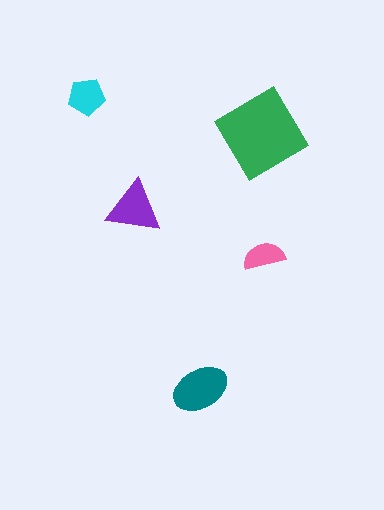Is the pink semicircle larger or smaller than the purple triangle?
Smaller.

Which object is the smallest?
The pink semicircle.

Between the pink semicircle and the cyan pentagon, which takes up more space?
The cyan pentagon.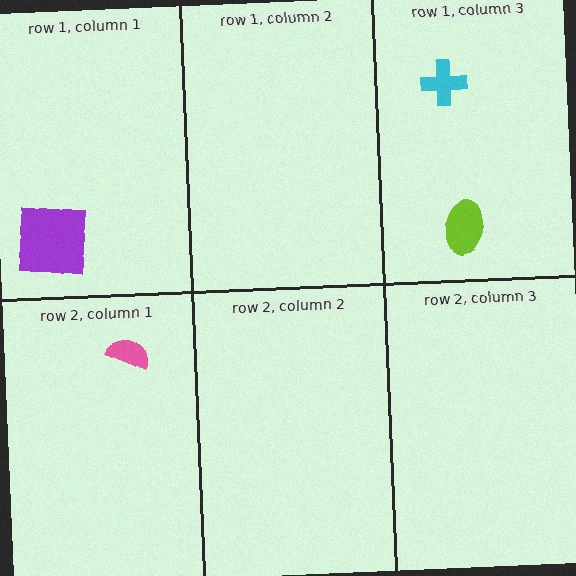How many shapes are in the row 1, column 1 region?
1.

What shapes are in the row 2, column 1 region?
The pink semicircle.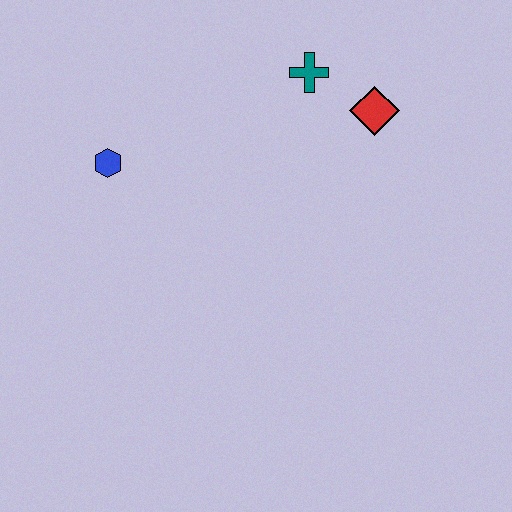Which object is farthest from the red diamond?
The blue hexagon is farthest from the red diamond.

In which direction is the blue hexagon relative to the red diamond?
The blue hexagon is to the left of the red diamond.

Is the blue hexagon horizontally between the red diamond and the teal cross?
No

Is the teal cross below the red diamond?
No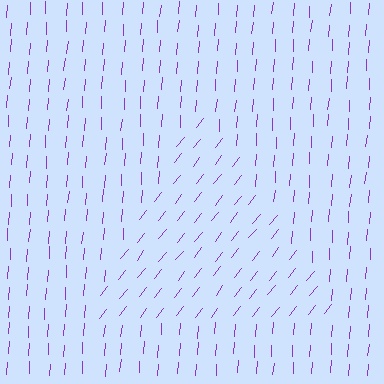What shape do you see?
I see a triangle.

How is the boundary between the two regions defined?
The boundary is defined purely by a change in line orientation (approximately 34 degrees difference). All lines are the same color and thickness.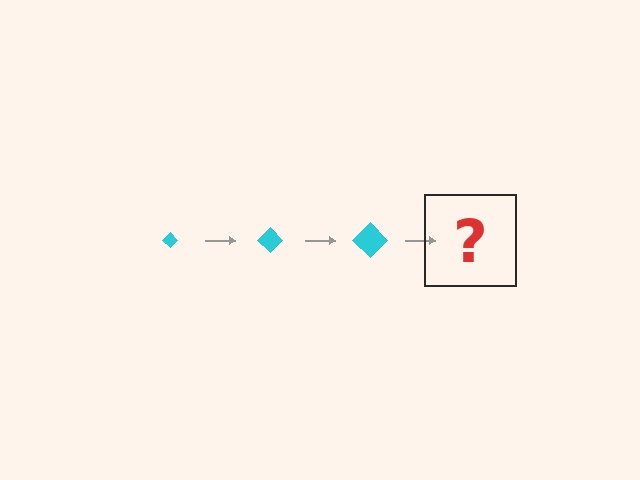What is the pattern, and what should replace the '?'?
The pattern is that the diamond gets progressively larger each step. The '?' should be a cyan diamond, larger than the previous one.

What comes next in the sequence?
The next element should be a cyan diamond, larger than the previous one.